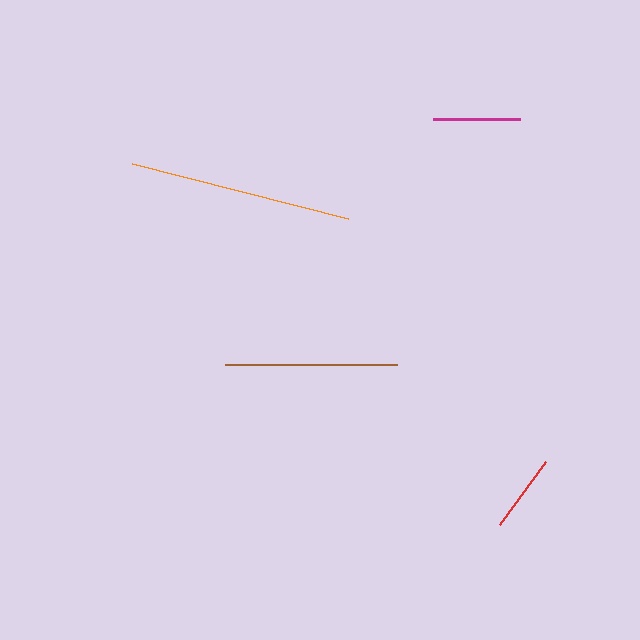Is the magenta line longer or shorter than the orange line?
The orange line is longer than the magenta line.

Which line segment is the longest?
The orange line is the longest at approximately 223 pixels.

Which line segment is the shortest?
The red line is the shortest at approximately 77 pixels.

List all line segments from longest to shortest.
From longest to shortest: orange, brown, magenta, red.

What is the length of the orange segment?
The orange segment is approximately 223 pixels long.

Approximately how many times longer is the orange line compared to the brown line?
The orange line is approximately 1.3 times the length of the brown line.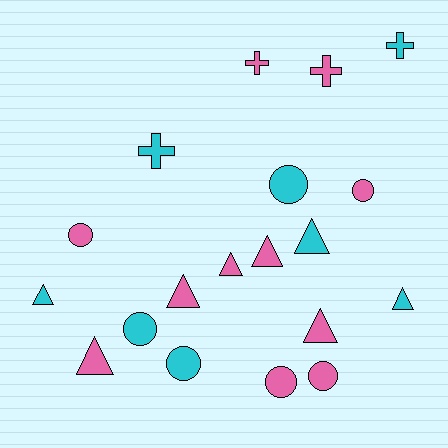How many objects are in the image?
There are 19 objects.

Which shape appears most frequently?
Triangle, with 8 objects.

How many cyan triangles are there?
There are 3 cyan triangles.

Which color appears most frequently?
Pink, with 11 objects.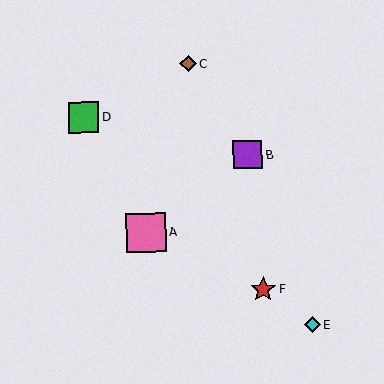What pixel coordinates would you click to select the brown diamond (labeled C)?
Click at (188, 64) to select the brown diamond C.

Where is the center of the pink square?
The center of the pink square is at (146, 233).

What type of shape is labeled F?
Shape F is a red star.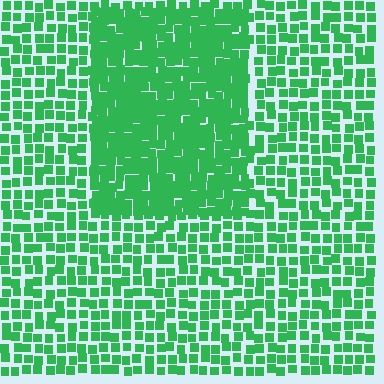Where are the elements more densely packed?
The elements are more densely packed inside the rectangle boundary.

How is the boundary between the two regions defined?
The boundary is defined by a change in element density (approximately 1.8x ratio). All elements are the same color, size, and shape.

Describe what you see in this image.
The image contains small green elements arranged at two different densities. A rectangle-shaped region is visible where the elements are more densely packed than the surrounding area.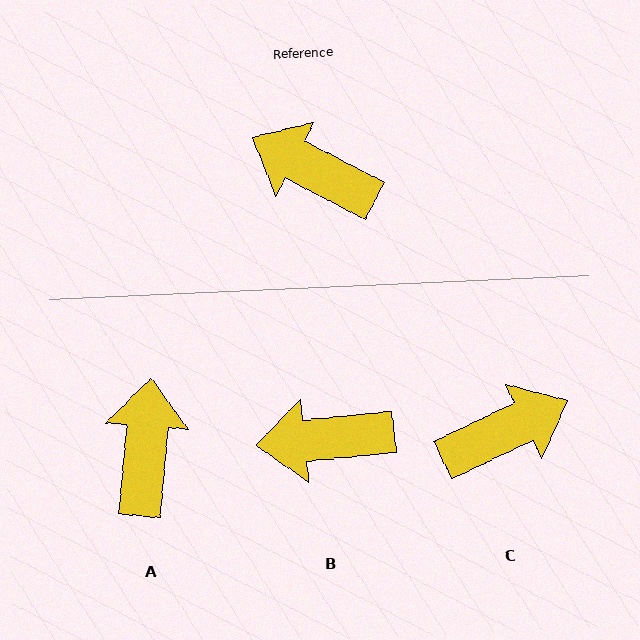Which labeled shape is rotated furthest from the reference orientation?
C, about 127 degrees away.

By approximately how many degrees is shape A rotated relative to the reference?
Approximately 67 degrees clockwise.